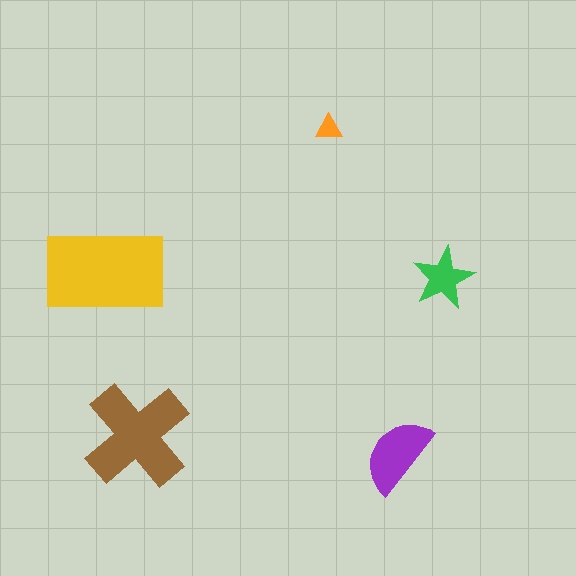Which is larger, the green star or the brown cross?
The brown cross.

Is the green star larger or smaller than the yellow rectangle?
Smaller.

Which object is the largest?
The yellow rectangle.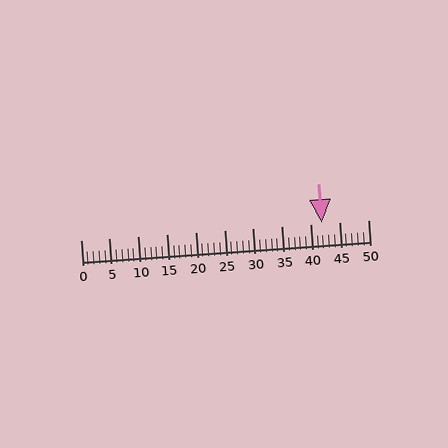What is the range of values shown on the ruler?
The ruler shows values from 0 to 50.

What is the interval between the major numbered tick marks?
The major tick marks are spaced 5 units apart.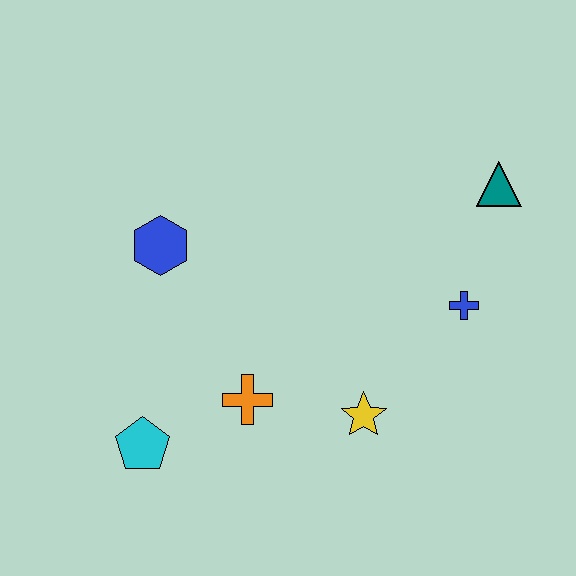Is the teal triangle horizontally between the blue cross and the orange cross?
No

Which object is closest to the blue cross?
The teal triangle is closest to the blue cross.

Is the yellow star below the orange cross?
Yes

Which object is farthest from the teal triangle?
The cyan pentagon is farthest from the teal triangle.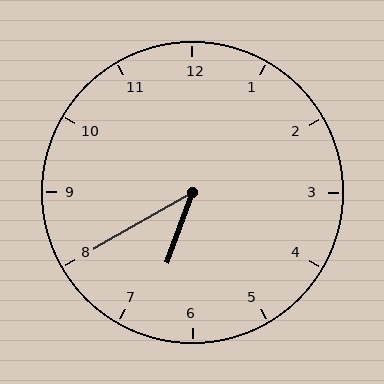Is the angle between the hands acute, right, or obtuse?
It is acute.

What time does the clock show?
6:40.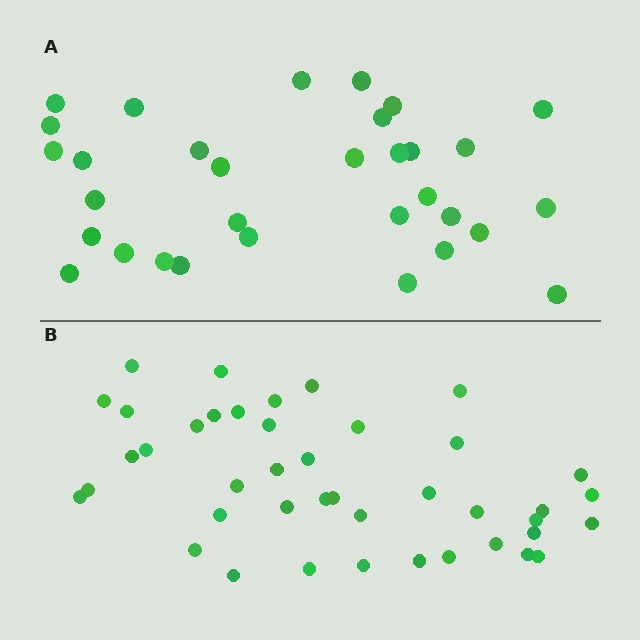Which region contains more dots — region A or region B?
Region B (the bottom region) has more dots.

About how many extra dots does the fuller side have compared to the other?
Region B has roughly 10 or so more dots than region A.